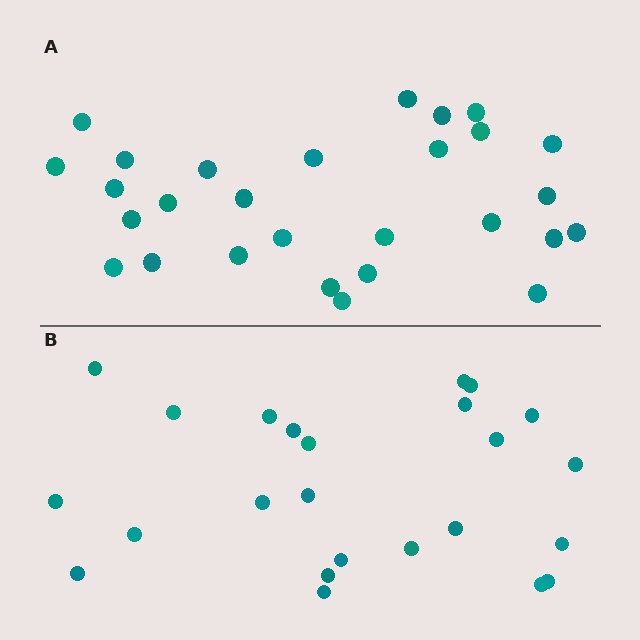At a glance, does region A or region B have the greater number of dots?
Region A (the top region) has more dots.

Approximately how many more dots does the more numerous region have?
Region A has about 4 more dots than region B.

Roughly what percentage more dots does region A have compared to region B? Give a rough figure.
About 15% more.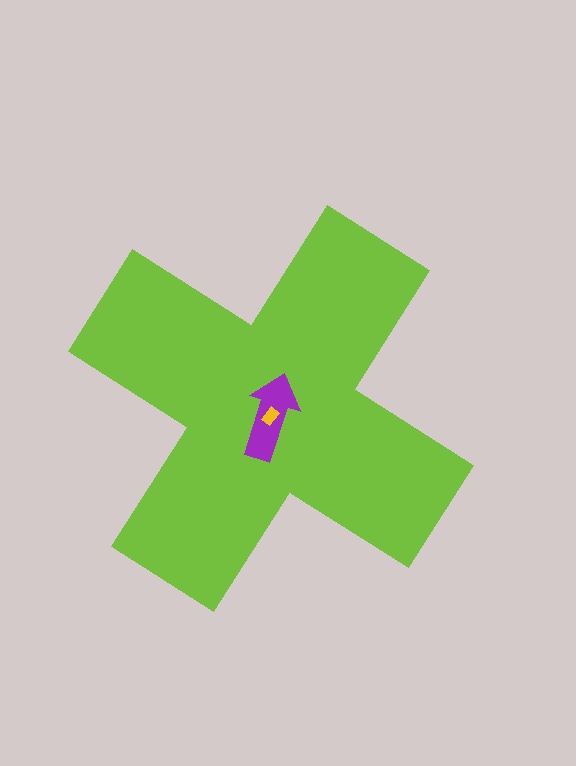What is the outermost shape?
The lime cross.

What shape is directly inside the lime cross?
The purple arrow.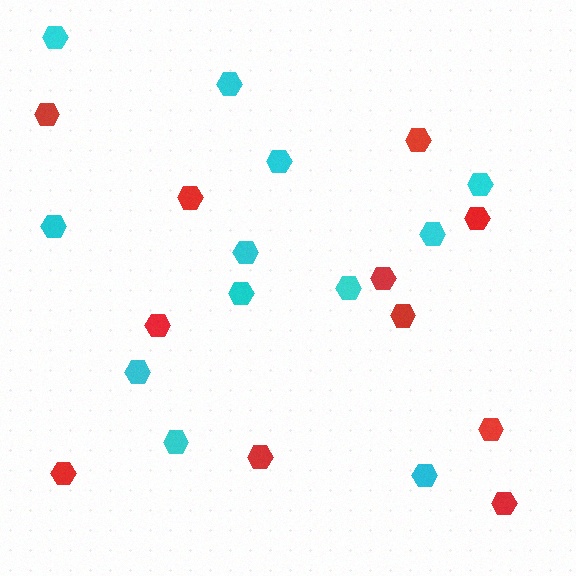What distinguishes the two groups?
There are 2 groups: one group of cyan hexagons (12) and one group of red hexagons (11).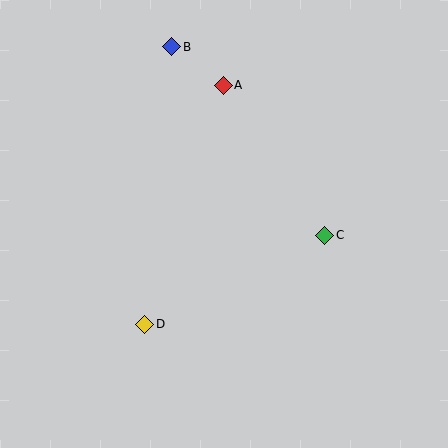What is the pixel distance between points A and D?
The distance between A and D is 251 pixels.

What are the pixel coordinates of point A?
Point A is at (224, 85).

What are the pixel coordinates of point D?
Point D is at (145, 324).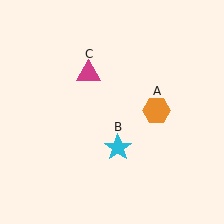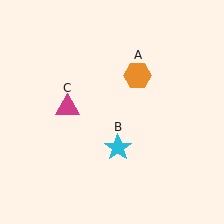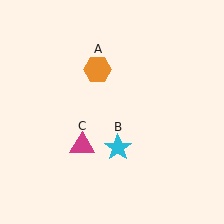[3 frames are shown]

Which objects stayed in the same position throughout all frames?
Cyan star (object B) remained stationary.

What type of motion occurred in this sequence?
The orange hexagon (object A), magenta triangle (object C) rotated counterclockwise around the center of the scene.